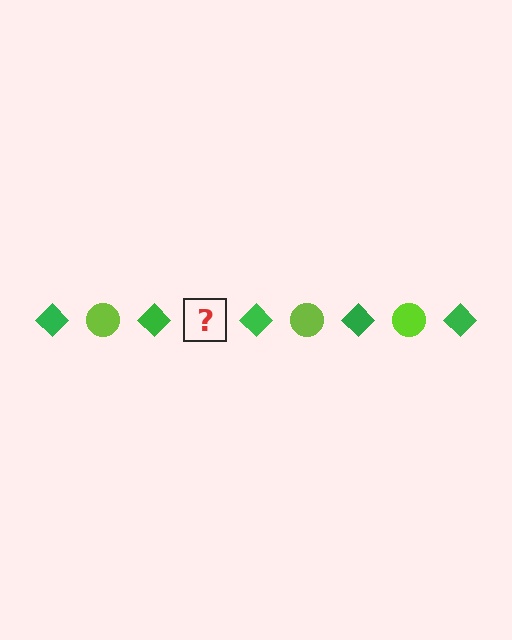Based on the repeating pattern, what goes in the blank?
The blank should be a lime circle.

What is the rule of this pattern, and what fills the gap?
The rule is that the pattern alternates between green diamond and lime circle. The gap should be filled with a lime circle.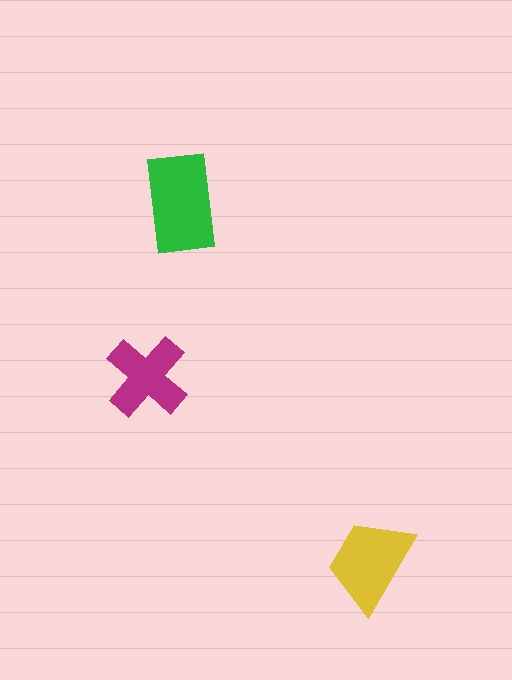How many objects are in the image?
There are 3 objects in the image.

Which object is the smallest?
The magenta cross.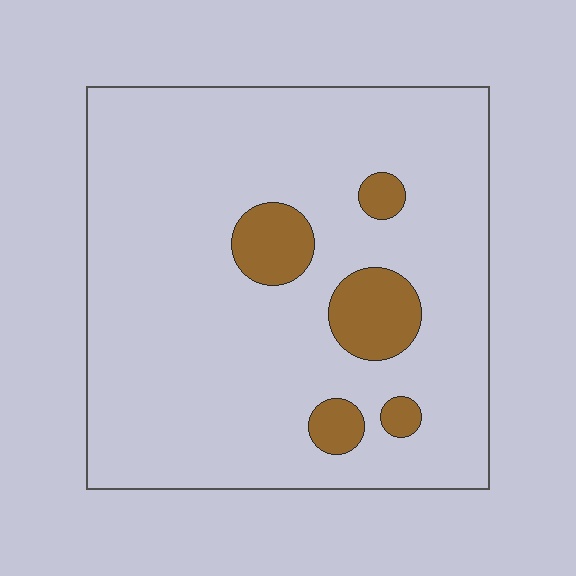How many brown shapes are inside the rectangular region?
5.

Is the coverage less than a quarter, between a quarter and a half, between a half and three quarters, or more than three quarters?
Less than a quarter.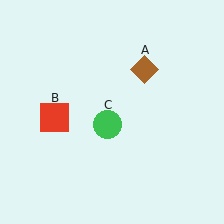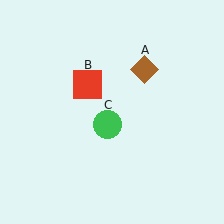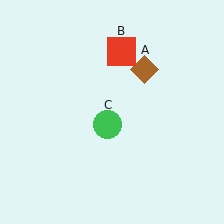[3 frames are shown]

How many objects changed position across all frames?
1 object changed position: red square (object B).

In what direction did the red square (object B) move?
The red square (object B) moved up and to the right.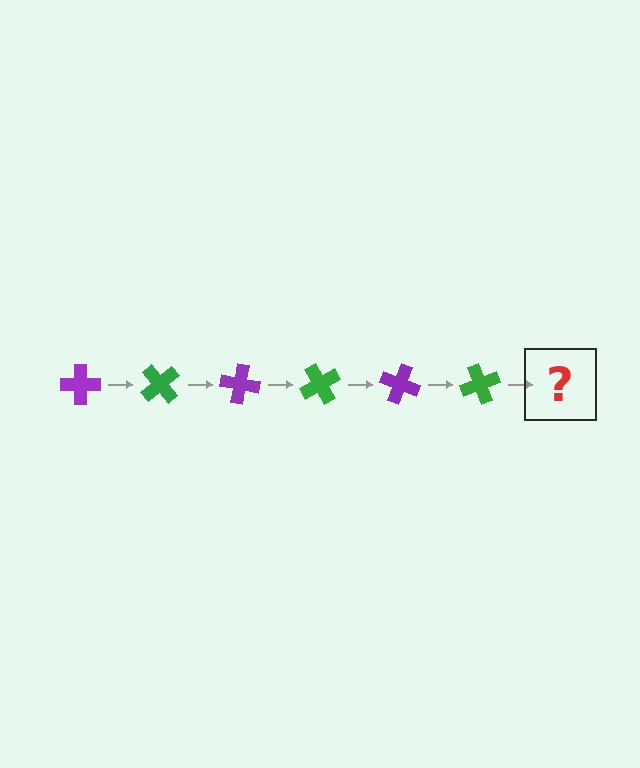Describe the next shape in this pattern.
It should be a purple cross, rotated 300 degrees from the start.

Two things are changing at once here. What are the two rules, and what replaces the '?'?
The two rules are that it rotates 50 degrees each step and the color cycles through purple and green. The '?' should be a purple cross, rotated 300 degrees from the start.